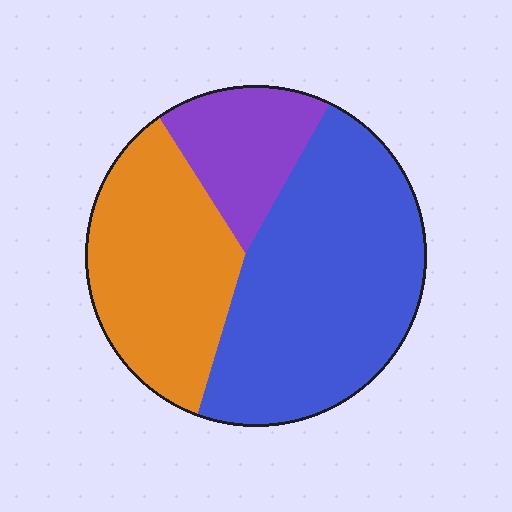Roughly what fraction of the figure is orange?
Orange covers 33% of the figure.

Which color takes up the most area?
Blue, at roughly 50%.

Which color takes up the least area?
Purple, at roughly 15%.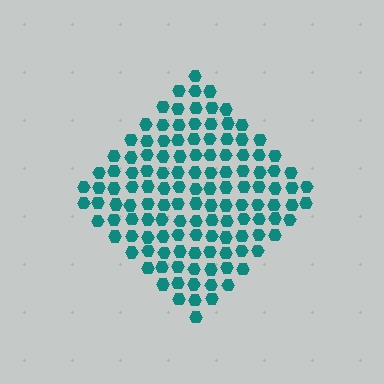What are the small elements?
The small elements are hexagons.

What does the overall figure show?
The overall figure shows a diamond.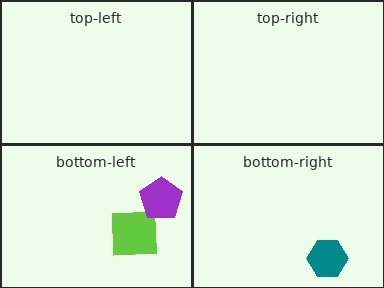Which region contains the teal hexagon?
The bottom-right region.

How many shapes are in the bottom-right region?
1.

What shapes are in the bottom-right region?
The teal hexagon.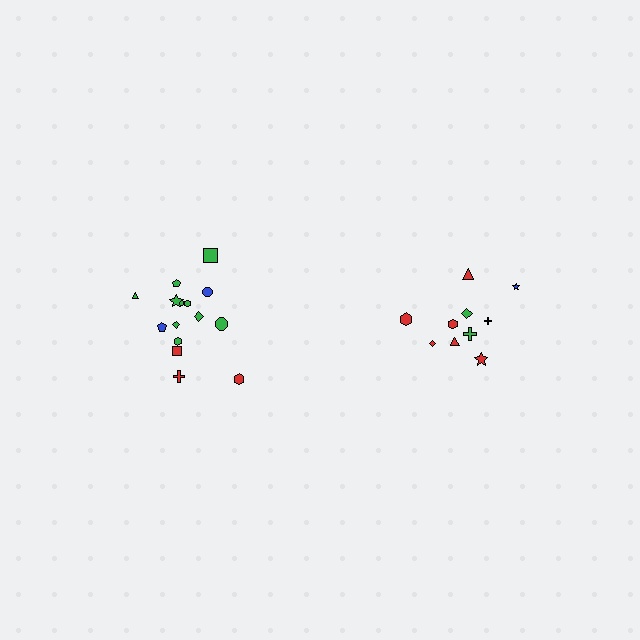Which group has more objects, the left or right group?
The left group.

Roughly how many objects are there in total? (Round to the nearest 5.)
Roughly 25 objects in total.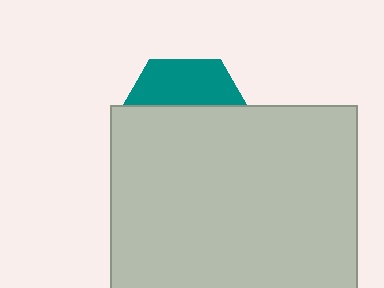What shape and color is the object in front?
The object in front is a light gray rectangle.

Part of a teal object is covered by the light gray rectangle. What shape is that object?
It is a hexagon.